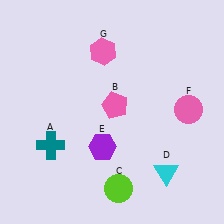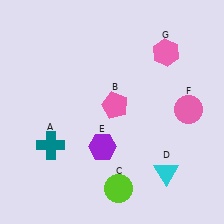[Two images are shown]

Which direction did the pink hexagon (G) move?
The pink hexagon (G) moved right.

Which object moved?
The pink hexagon (G) moved right.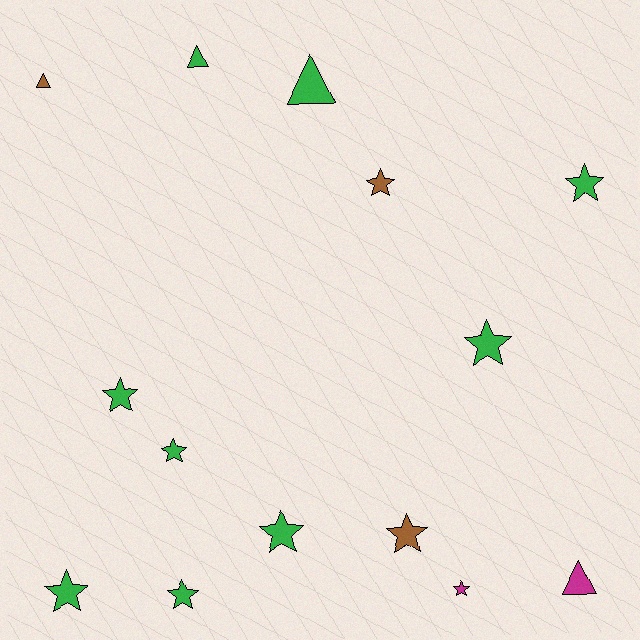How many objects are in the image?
There are 14 objects.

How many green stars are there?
There are 7 green stars.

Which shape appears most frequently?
Star, with 10 objects.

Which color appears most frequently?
Green, with 9 objects.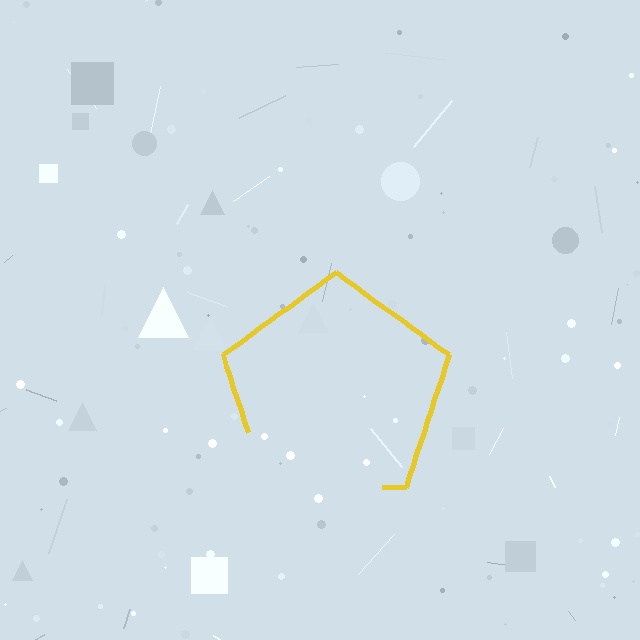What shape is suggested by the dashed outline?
The dashed outline suggests a pentagon.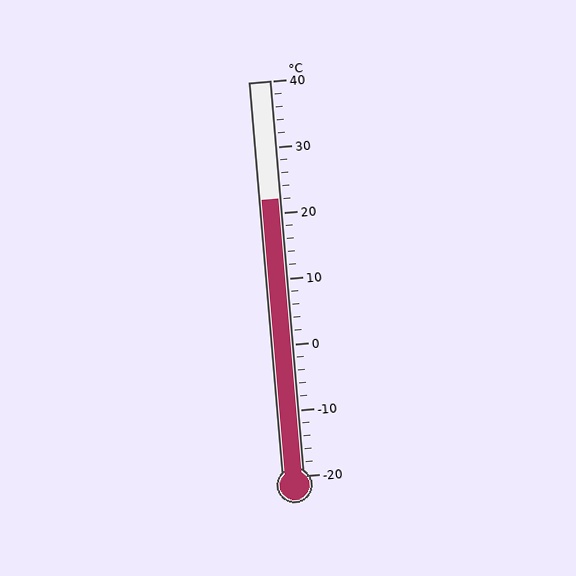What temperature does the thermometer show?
The thermometer shows approximately 22°C.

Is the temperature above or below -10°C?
The temperature is above -10°C.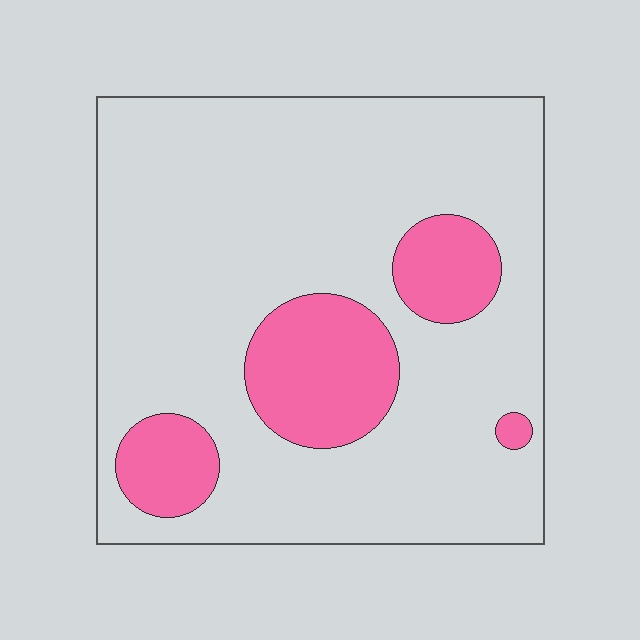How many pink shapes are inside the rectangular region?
4.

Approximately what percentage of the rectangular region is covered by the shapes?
Approximately 20%.